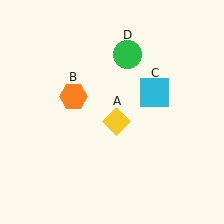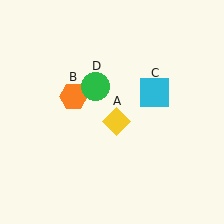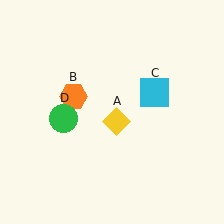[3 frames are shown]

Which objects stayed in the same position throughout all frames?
Yellow diamond (object A) and orange hexagon (object B) and cyan square (object C) remained stationary.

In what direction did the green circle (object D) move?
The green circle (object D) moved down and to the left.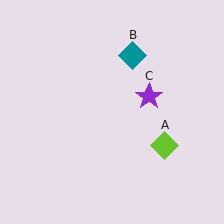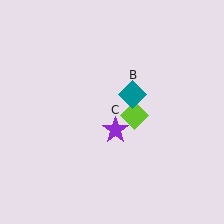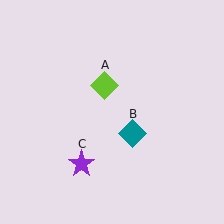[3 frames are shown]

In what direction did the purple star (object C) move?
The purple star (object C) moved down and to the left.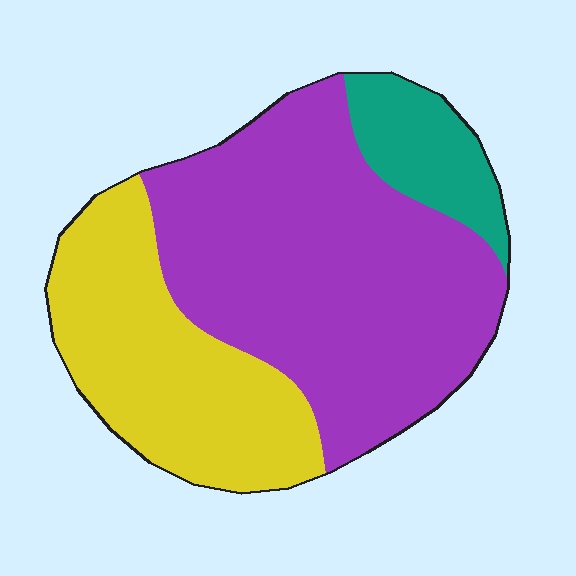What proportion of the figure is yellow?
Yellow takes up between a quarter and a half of the figure.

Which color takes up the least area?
Teal, at roughly 10%.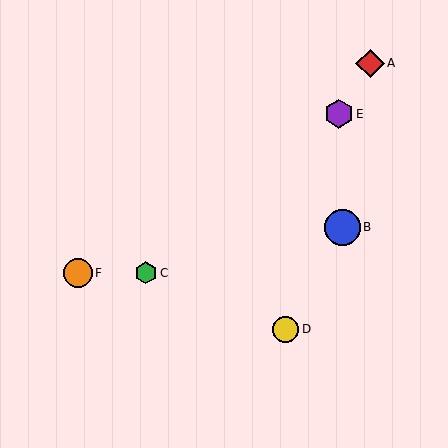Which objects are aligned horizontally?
Objects C, F are aligned horizontally.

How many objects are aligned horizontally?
2 objects (C, F) are aligned horizontally.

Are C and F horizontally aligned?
Yes, both are at y≈273.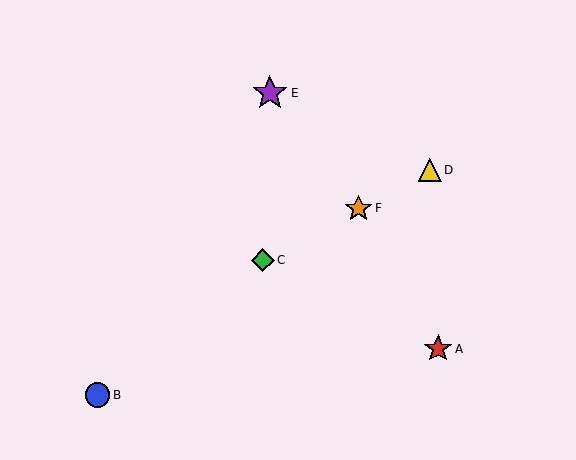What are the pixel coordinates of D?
Object D is at (430, 170).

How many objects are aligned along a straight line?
3 objects (C, D, F) are aligned along a straight line.